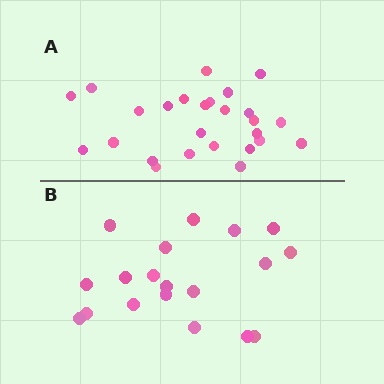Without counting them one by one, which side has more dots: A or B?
Region A (the top region) has more dots.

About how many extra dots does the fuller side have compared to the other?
Region A has roughly 8 or so more dots than region B.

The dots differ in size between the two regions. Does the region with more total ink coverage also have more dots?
No. Region B has more total ink coverage because its dots are larger, but region A actually contains more individual dots. Total area can be misleading — the number of items is what matters here.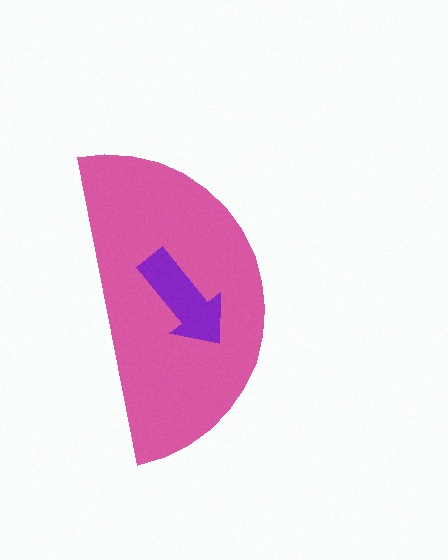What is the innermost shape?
The purple arrow.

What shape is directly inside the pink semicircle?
The purple arrow.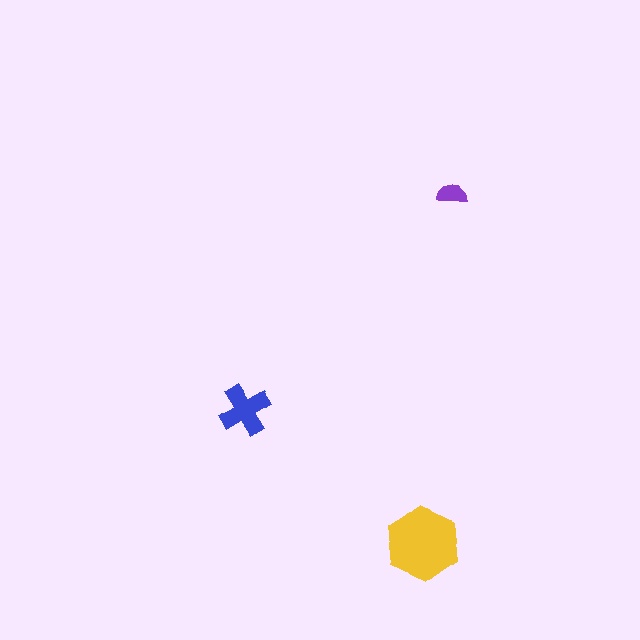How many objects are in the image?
There are 3 objects in the image.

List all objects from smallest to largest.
The purple semicircle, the blue cross, the yellow hexagon.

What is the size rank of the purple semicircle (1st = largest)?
3rd.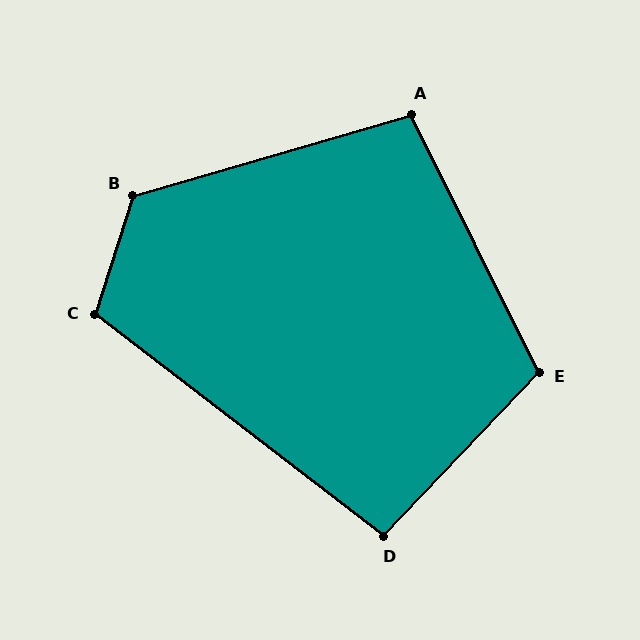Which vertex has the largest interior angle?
B, at approximately 124 degrees.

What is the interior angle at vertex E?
Approximately 110 degrees (obtuse).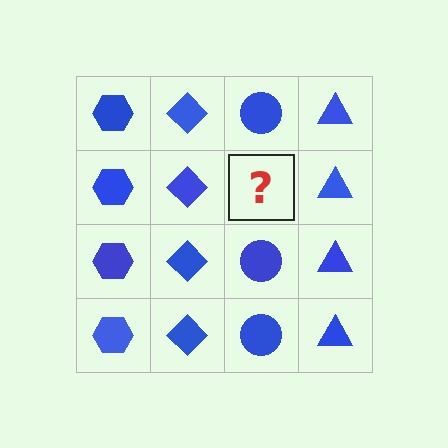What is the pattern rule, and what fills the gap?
The rule is that each column has a consistent shape. The gap should be filled with a blue circle.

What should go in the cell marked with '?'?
The missing cell should contain a blue circle.